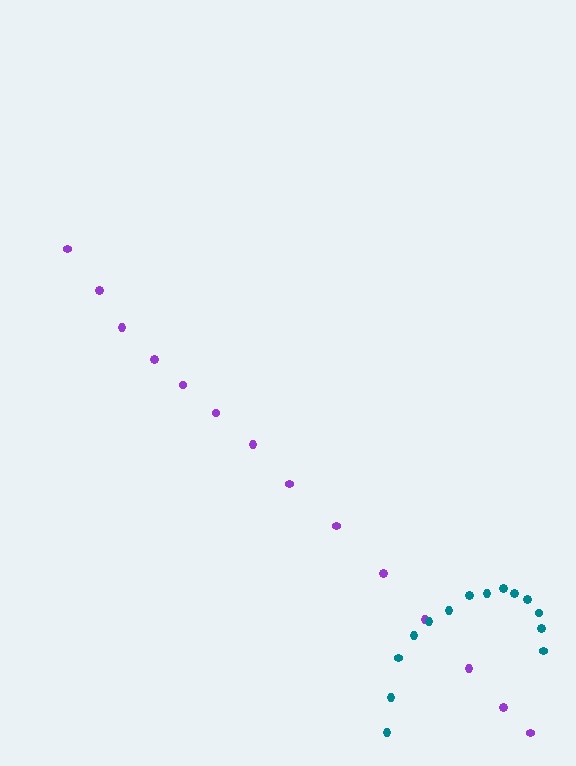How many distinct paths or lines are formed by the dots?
There are 2 distinct paths.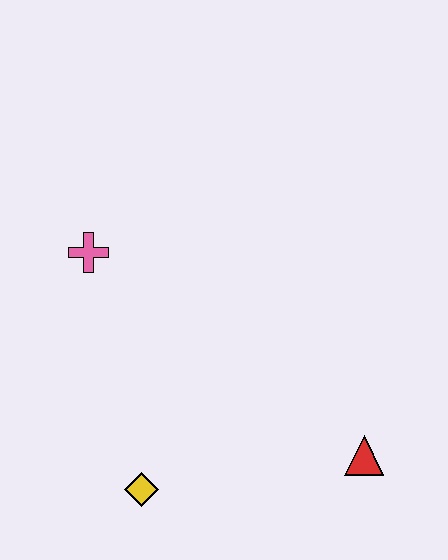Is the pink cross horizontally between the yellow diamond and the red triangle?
No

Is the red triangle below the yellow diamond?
No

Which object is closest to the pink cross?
The yellow diamond is closest to the pink cross.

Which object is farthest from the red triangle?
The pink cross is farthest from the red triangle.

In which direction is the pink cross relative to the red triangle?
The pink cross is to the left of the red triangle.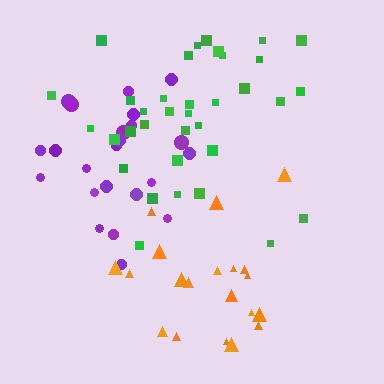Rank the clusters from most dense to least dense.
green, orange, purple.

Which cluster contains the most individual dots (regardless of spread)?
Green (35).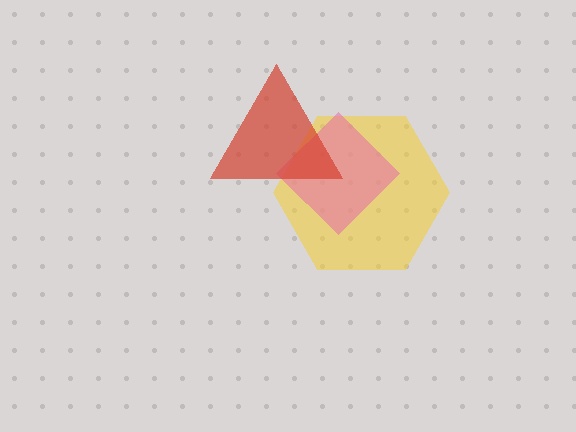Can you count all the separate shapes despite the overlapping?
Yes, there are 3 separate shapes.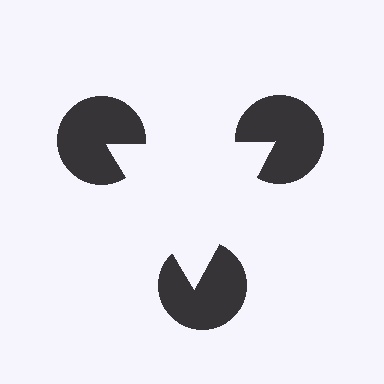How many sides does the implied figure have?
3 sides.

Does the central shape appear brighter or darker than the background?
It typically appears slightly brighter than the background, even though no actual brightness change is drawn.